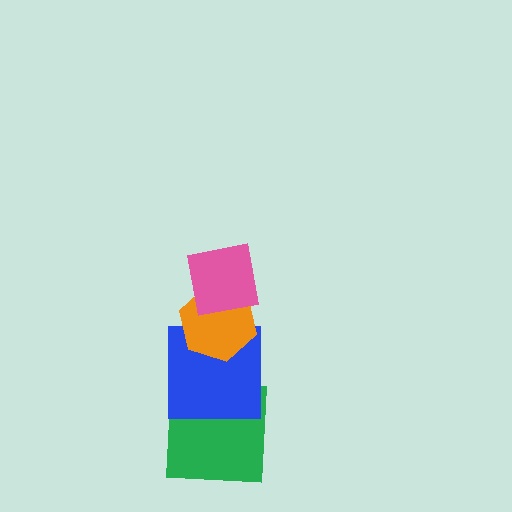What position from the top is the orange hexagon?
The orange hexagon is 2nd from the top.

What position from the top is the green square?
The green square is 4th from the top.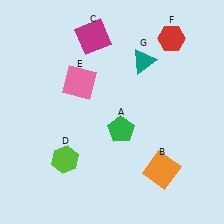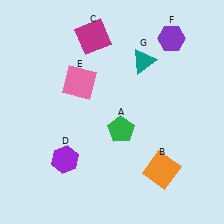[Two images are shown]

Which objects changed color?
D changed from lime to purple. F changed from red to purple.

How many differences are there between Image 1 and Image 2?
There are 2 differences between the two images.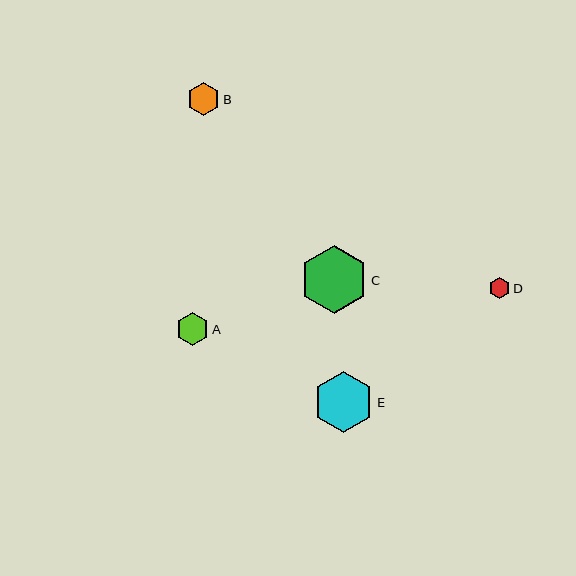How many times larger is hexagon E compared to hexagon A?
Hexagon E is approximately 1.9 times the size of hexagon A.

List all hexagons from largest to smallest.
From largest to smallest: C, E, B, A, D.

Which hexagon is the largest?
Hexagon C is the largest with a size of approximately 68 pixels.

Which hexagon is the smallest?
Hexagon D is the smallest with a size of approximately 21 pixels.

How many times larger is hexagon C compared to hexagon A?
Hexagon C is approximately 2.1 times the size of hexagon A.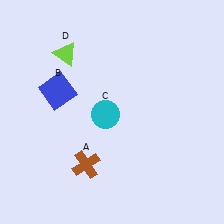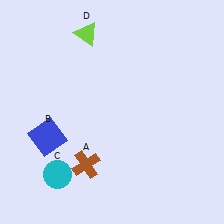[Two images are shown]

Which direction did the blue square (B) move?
The blue square (B) moved down.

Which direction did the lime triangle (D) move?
The lime triangle (D) moved right.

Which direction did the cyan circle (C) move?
The cyan circle (C) moved down.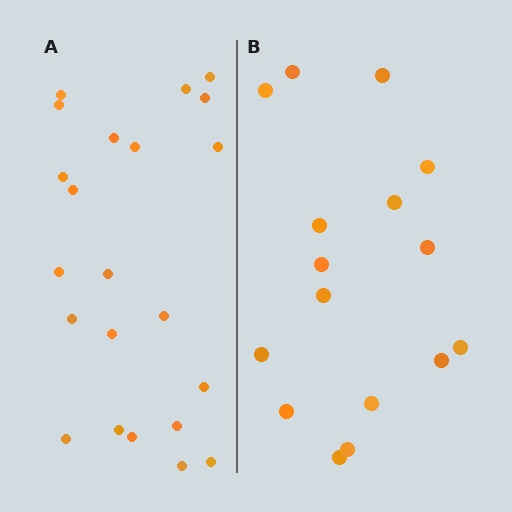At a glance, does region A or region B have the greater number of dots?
Region A (the left region) has more dots.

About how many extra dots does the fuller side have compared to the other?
Region A has about 6 more dots than region B.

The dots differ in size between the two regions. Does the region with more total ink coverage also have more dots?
No. Region B has more total ink coverage because its dots are larger, but region A actually contains more individual dots. Total area can be misleading — the number of items is what matters here.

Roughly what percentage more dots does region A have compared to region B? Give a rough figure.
About 40% more.